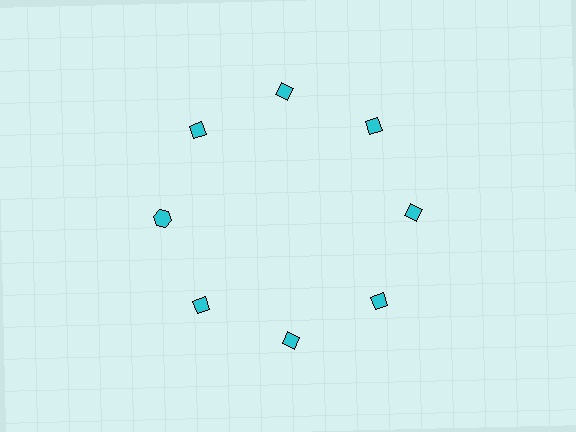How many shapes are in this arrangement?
There are 8 shapes arranged in a ring pattern.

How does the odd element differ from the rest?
It has a different shape: hexagon instead of diamond.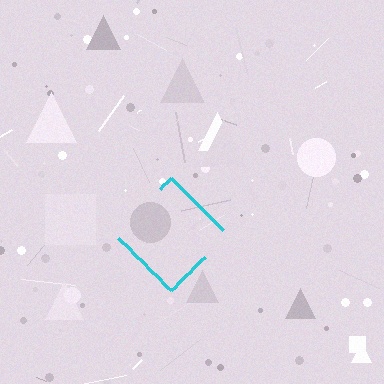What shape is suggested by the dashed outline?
The dashed outline suggests a diamond.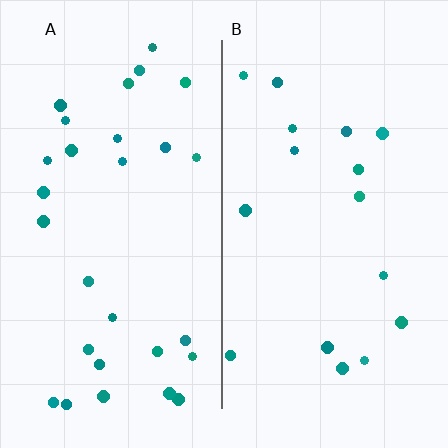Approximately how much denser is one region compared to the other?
Approximately 1.7× — region A over region B.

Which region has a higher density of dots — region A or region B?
A (the left).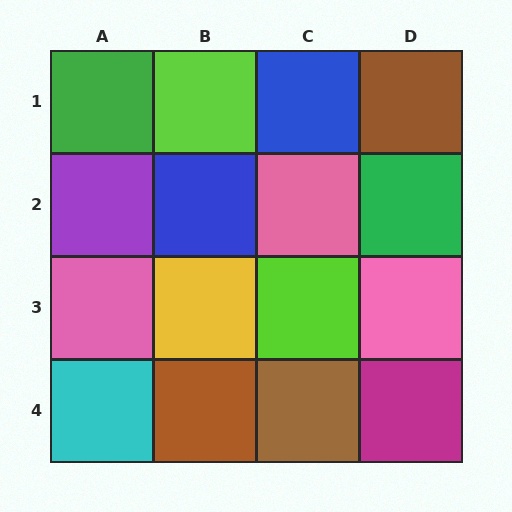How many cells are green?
2 cells are green.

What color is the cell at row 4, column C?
Brown.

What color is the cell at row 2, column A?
Purple.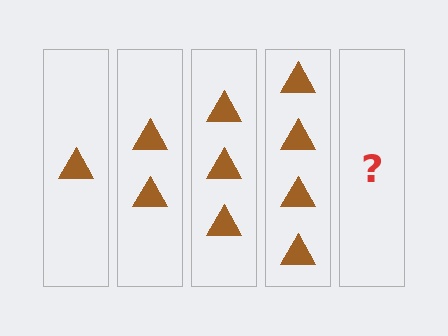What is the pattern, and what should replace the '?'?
The pattern is that each step adds one more triangle. The '?' should be 5 triangles.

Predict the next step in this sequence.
The next step is 5 triangles.